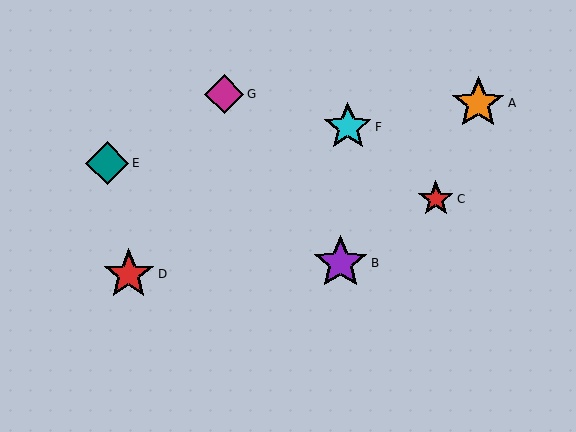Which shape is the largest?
The purple star (labeled B) is the largest.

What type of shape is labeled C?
Shape C is a red star.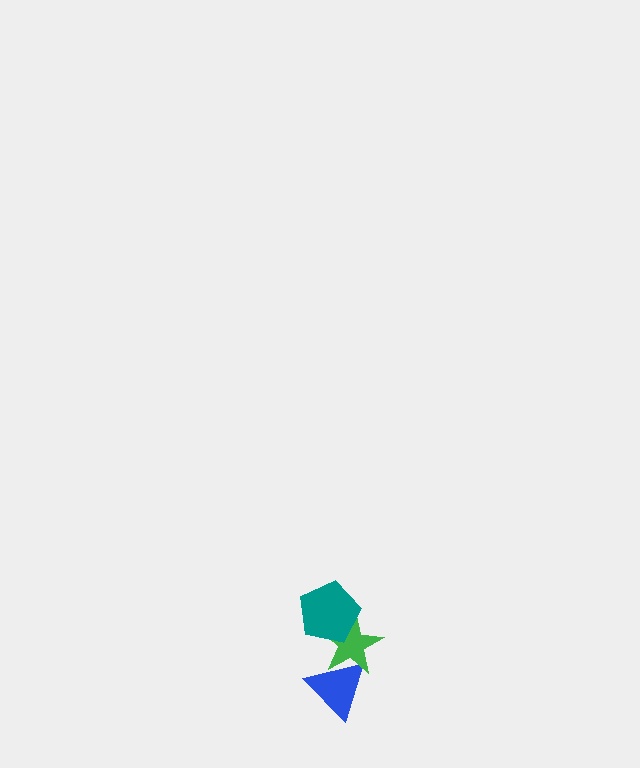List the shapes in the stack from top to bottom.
From top to bottom: the teal pentagon, the green star, the blue triangle.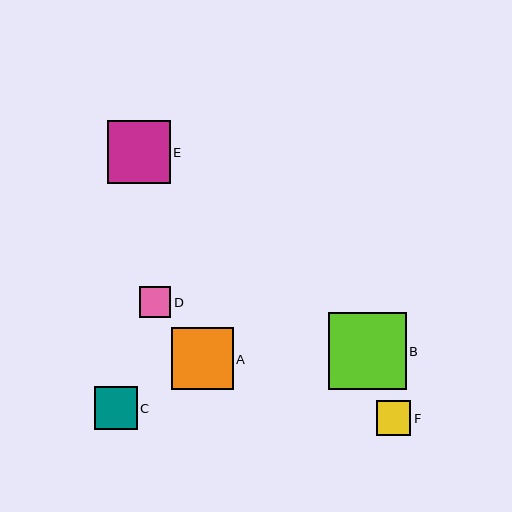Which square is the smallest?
Square D is the smallest with a size of approximately 31 pixels.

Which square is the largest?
Square B is the largest with a size of approximately 78 pixels.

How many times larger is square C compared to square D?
Square C is approximately 1.4 times the size of square D.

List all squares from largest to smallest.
From largest to smallest: B, E, A, C, F, D.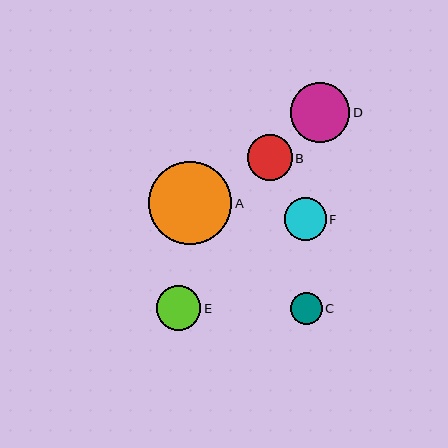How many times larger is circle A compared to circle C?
Circle A is approximately 2.6 times the size of circle C.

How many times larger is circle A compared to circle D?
Circle A is approximately 1.4 times the size of circle D.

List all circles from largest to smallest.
From largest to smallest: A, D, B, E, F, C.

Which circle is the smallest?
Circle C is the smallest with a size of approximately 32 pixels.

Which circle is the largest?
Circle A is the largest with a size of approximately 83 pixels.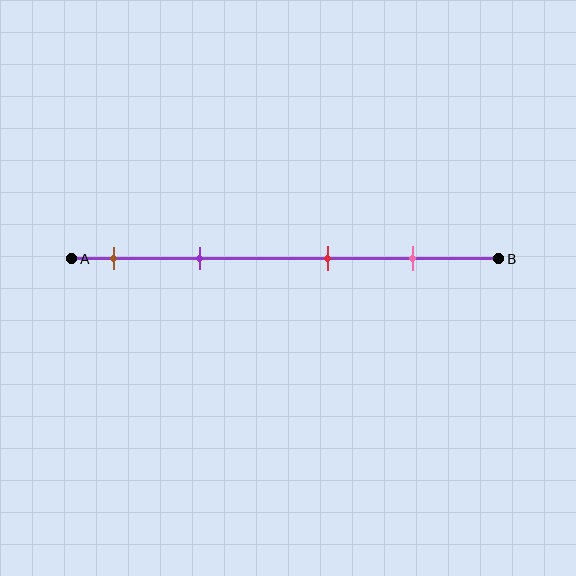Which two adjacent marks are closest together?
The brown and purple marks are the closest adjacent pair.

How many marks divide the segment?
There are 4 marks dividing the segment.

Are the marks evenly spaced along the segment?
No, the marks are not evenly spaced.